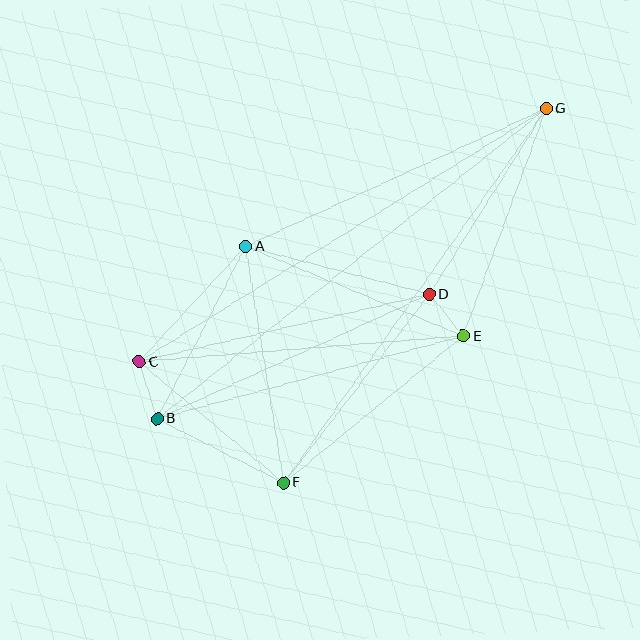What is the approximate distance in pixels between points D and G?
The distance between D and G is approximately 220 pixels.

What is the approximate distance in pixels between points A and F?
The distance between A and F is approximately 239 pixels.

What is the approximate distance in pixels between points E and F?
The distance between E and F is approximately 233 pixels.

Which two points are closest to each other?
Points D and E are closest to each other.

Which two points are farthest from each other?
Points B and G are farthest from each other.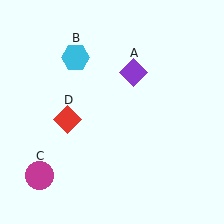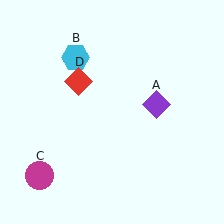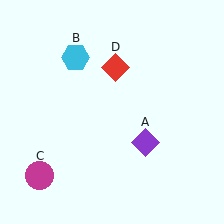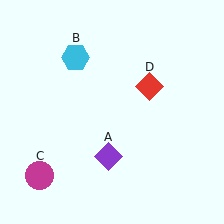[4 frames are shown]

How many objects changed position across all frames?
2 objects changed position: purple diamond (object A), red diamond (object D).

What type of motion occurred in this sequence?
The purple diamond (object A), red diamond (object D) rotated clockwise around the center of the scene.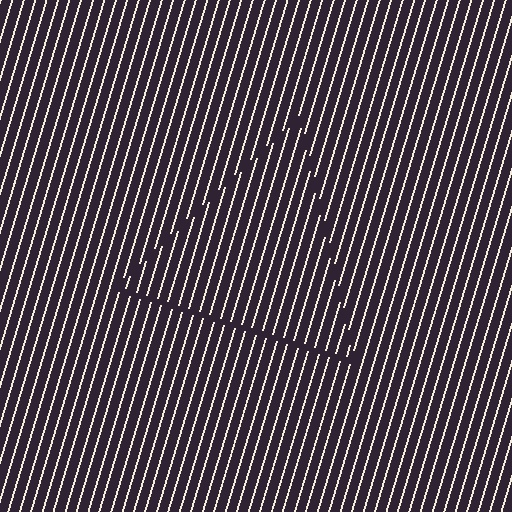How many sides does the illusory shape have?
3 sides — the line-ends trace a triangle.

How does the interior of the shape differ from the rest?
The interior of the shape contains the same grating, shifted by half a period — the contour is defined by the phase discontinuity where line-ends from the inner and outer gratings abut.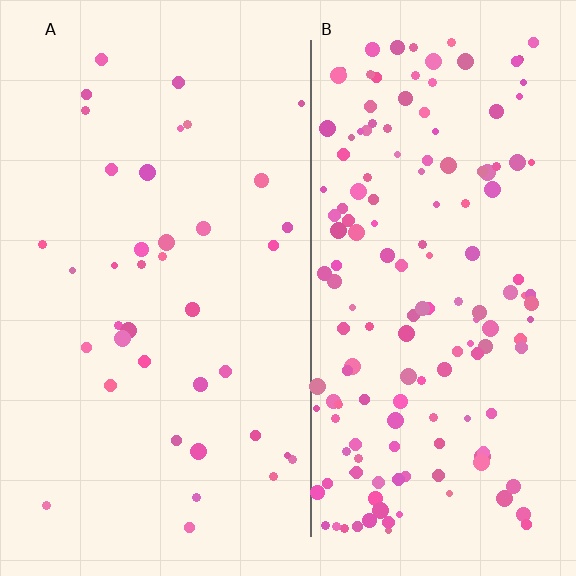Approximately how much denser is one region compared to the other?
Approximately 4.1× — region B over region A.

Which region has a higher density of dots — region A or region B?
B (the right).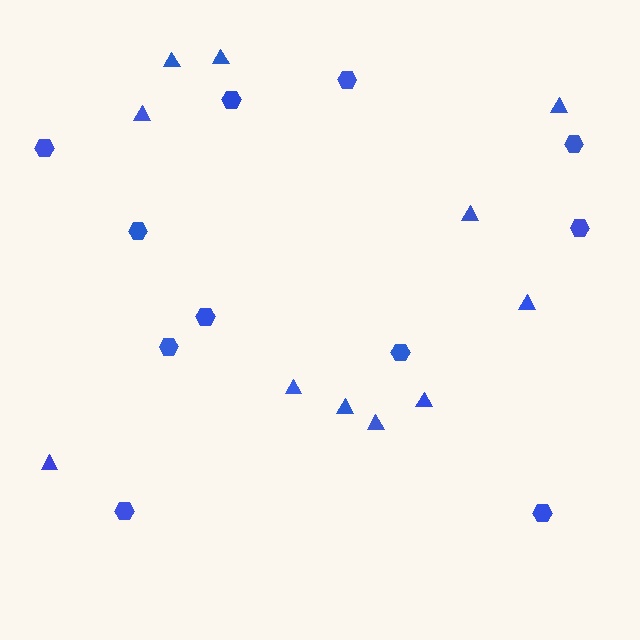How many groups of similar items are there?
There are 2 groups: one group of triangles (11) and one group of hexagons (11).